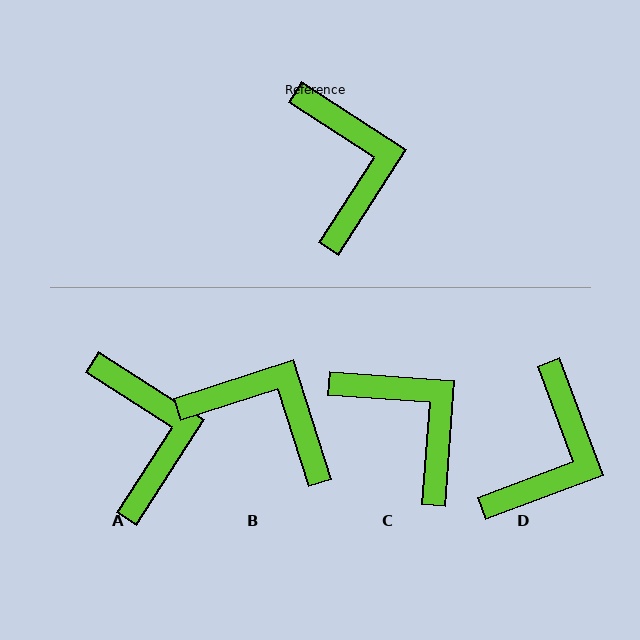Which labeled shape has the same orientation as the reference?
A.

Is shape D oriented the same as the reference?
No, it is off by about 37 degrees.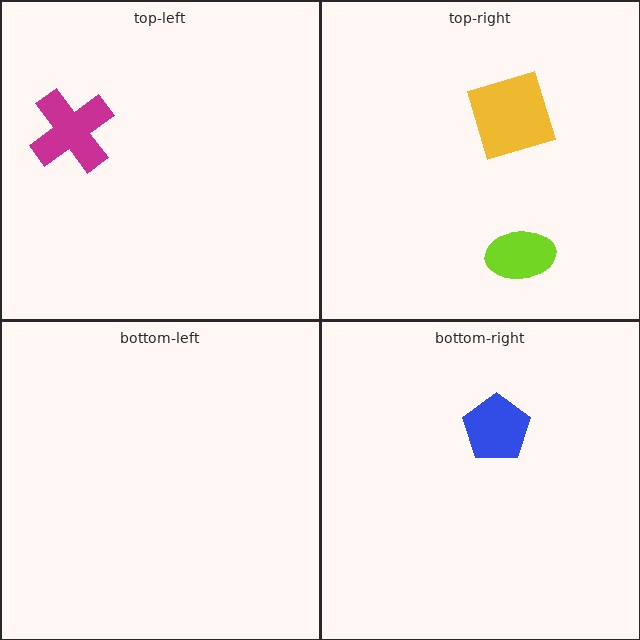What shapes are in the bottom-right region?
The blue pentagon.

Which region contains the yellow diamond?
The top-right region.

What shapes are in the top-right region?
The yellow diamond, the lime ellipse.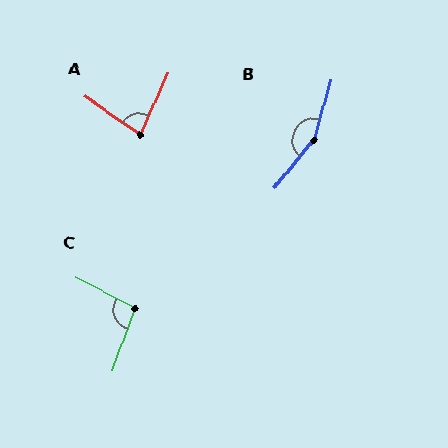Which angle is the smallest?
A, at approximately 80 degrees.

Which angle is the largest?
B, at approximately 156 degrees.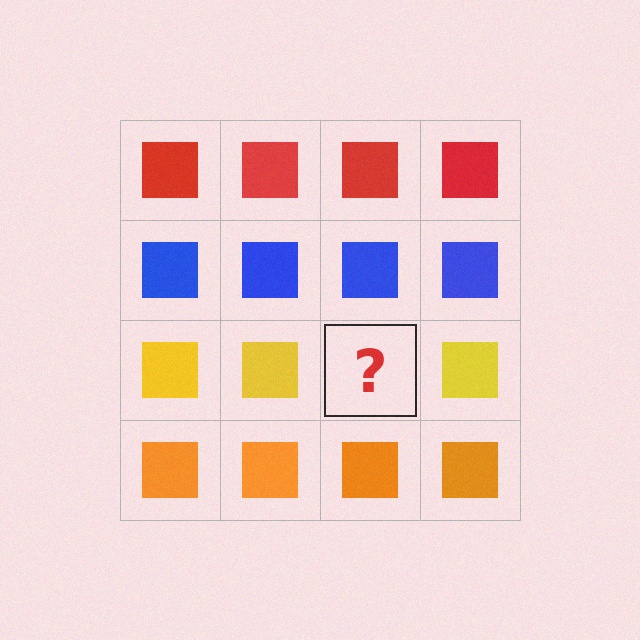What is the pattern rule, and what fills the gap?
The rule is that each row has a consistent color. The gap should be filled with a yellow square.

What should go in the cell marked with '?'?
The missing cell should contain a yellow square.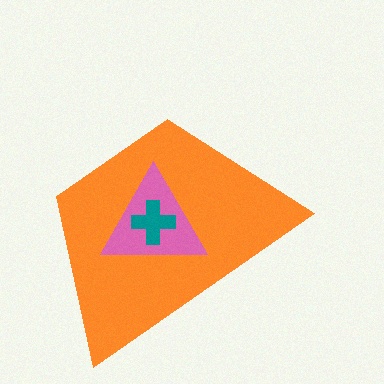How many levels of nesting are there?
3.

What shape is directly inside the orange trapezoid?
The pink triangle.